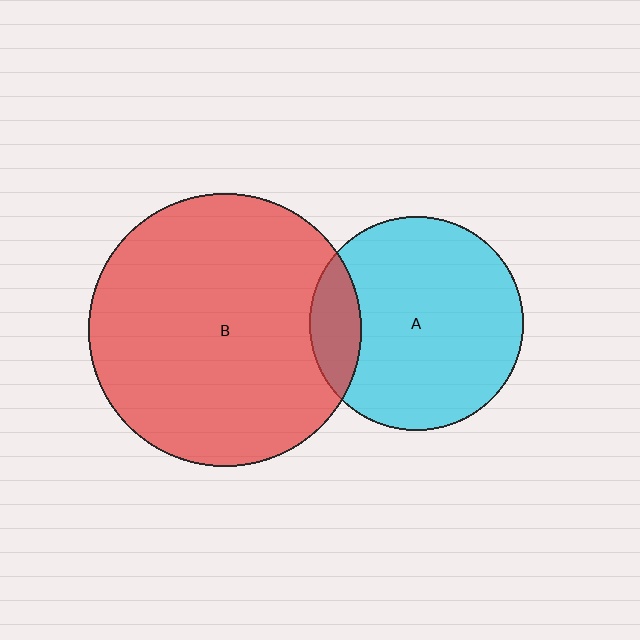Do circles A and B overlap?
Yes.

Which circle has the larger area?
Circle B (red).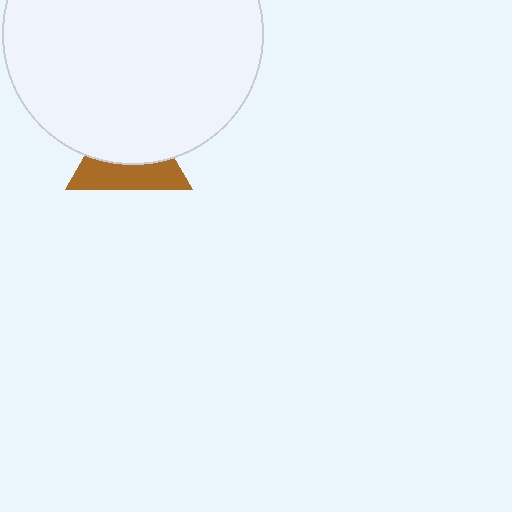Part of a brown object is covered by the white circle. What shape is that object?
It is a triangle.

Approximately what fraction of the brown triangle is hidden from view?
Roughly 56% of the brown triangle is hidden behind the white circle.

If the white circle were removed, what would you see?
You would see the complete brown triangle.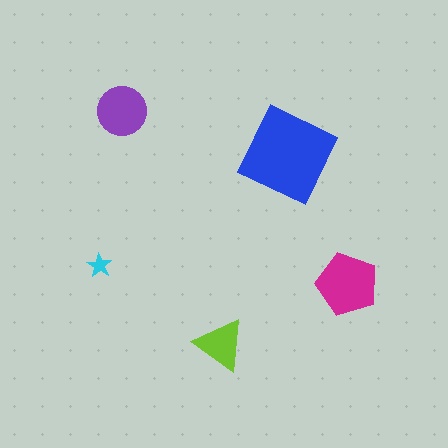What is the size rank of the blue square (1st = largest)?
1st.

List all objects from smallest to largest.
The cyan star, the lime triangle, the purple circle, the magenta pentagon, the blue square.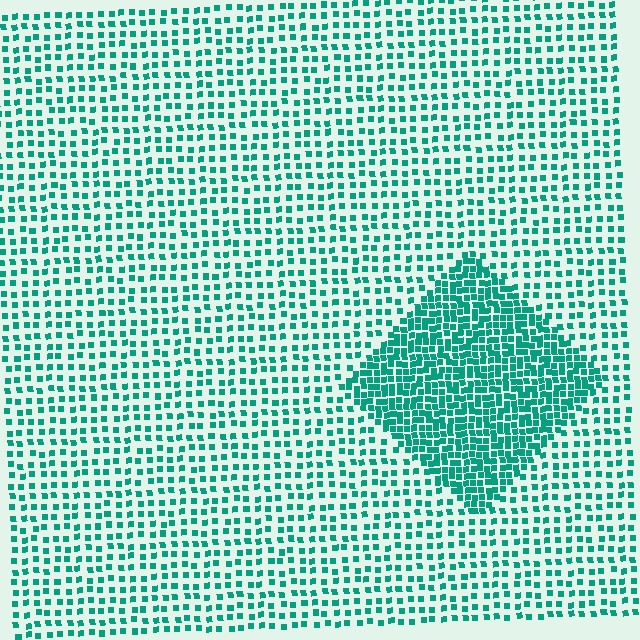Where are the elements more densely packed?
The elements are more densely packed inside the diamond boundary.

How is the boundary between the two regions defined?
The boundary is defined by a change in element density (approximately 2.2x ratio). All elements are the same color, size, and shape.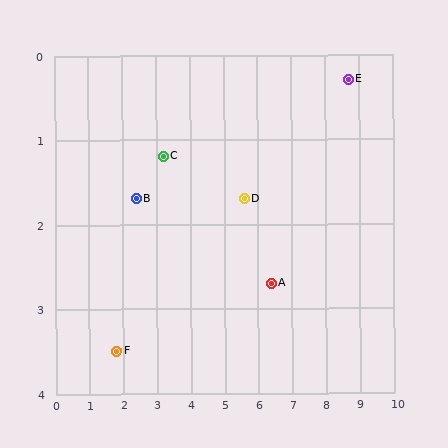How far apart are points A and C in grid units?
Points A and C are about 3.5 grid units apart.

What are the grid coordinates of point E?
Point E is at approximately (8.7, 0.3).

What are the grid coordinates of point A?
Point A is at approximately (6.4, 2.7).